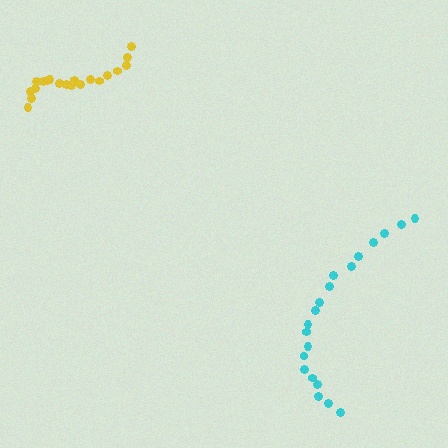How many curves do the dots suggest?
There are 2 distinct paths.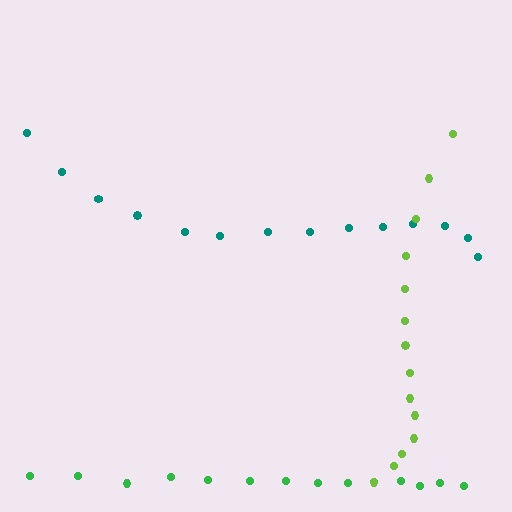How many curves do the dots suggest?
There are 3 distinct paths.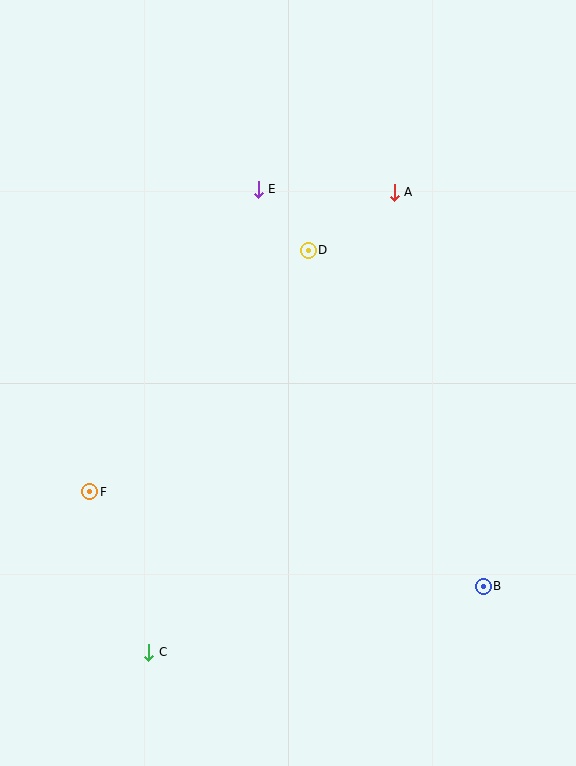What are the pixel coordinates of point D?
Point D is at (308, 250).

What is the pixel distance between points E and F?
The distance between E and F is 346 pixels.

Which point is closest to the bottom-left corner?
Point C is closest to the bottom-left corner.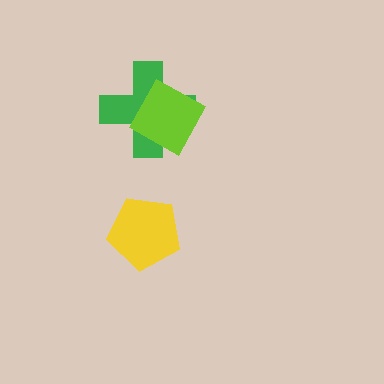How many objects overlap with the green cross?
1 object overlaps with the green cross.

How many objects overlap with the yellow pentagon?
0 objects overlap with the yellow pentagon.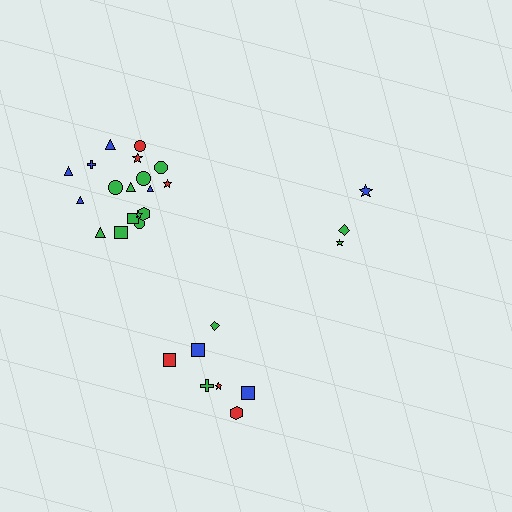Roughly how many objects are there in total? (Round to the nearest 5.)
Roughly 30 objects in total.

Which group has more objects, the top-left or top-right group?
The top-left group.